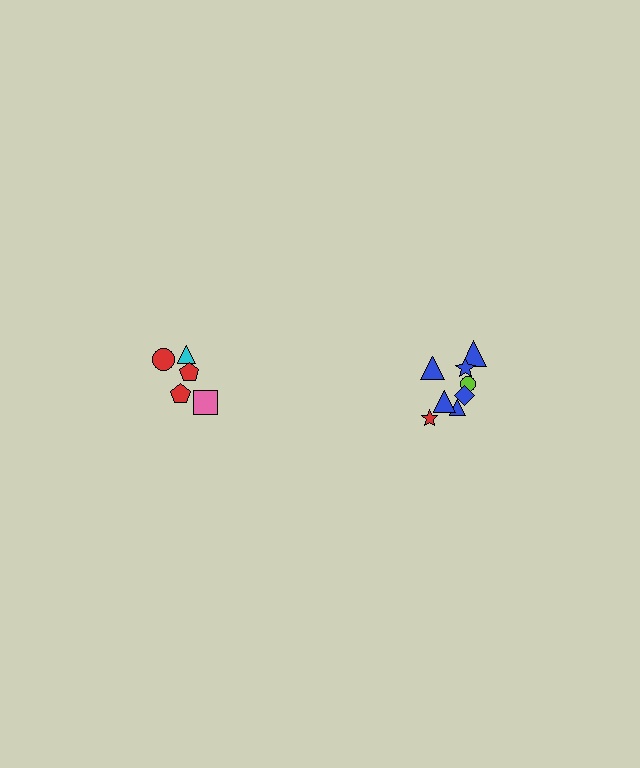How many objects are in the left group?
There are 5 objects.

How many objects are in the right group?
There are 8 objects.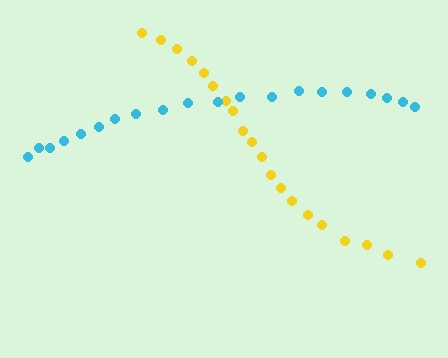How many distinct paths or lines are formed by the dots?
There are 2 distinct paths.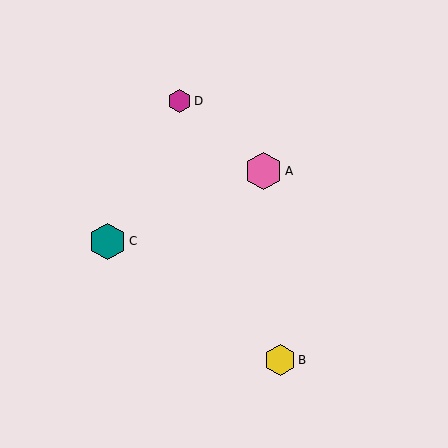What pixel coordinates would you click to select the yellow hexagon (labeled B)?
Click at (280, 360) to select the yellow hexagon B.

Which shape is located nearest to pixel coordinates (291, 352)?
The yellow hexagon (labeled B) at (280, 360) is nearest to that location.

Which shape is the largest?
The pink hexagon (labeled A) is the largest.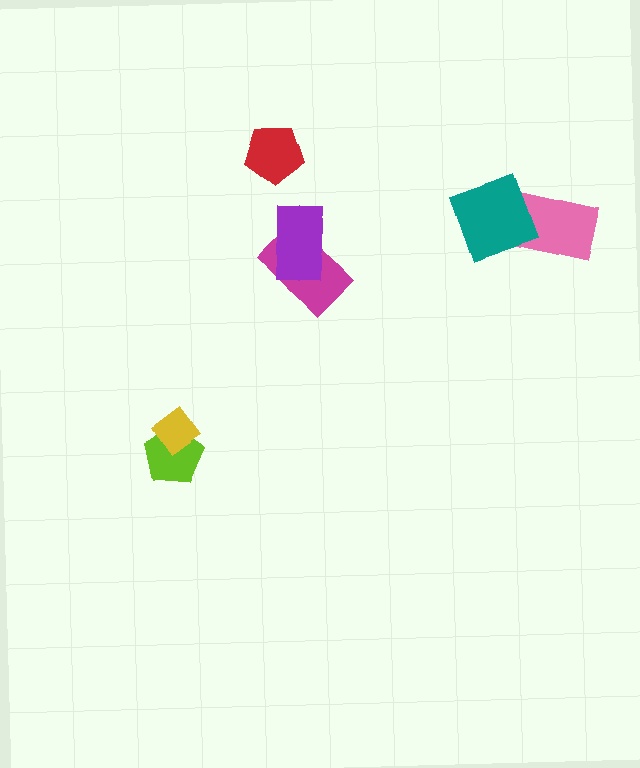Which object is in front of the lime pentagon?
The yellow diamond is in front of the lime pentagon.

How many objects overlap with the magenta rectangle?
1 object overlaps with the magenta rectangle.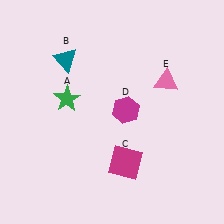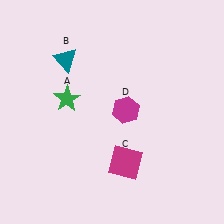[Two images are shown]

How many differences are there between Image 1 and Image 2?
There is 1 difference between the two images.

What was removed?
The pink triangle (E) was removed in Image 2.